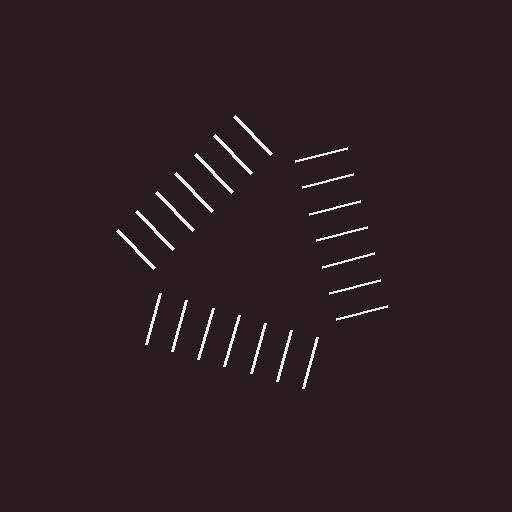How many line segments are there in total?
21 — 7 along each of the 3 edges.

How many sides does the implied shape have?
3 sides — the line-ends trace a triangle.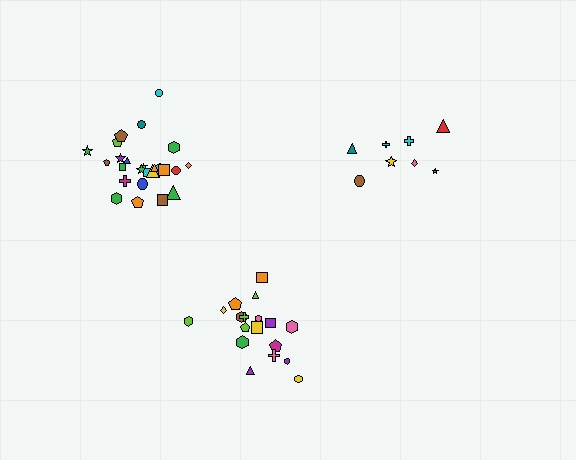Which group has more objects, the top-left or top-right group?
The top-left group.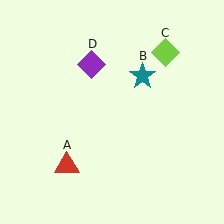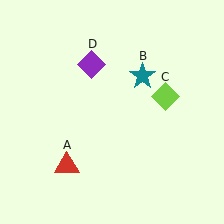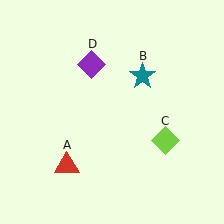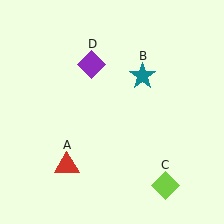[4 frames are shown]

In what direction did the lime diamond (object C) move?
The lime diamond (object C) moved down.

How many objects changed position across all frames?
1 object changed position: lime diamond (object C).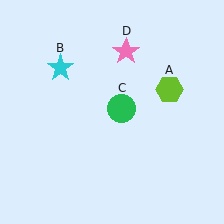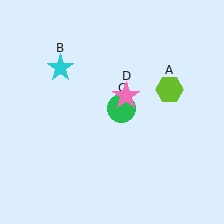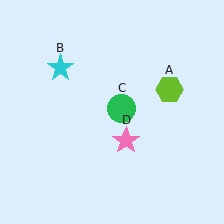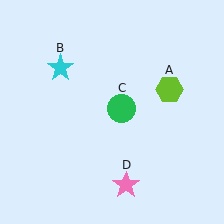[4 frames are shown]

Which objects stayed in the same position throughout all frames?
Lime hexagon (object A) and cyan star (object B) and green circle (object C) remained stationary.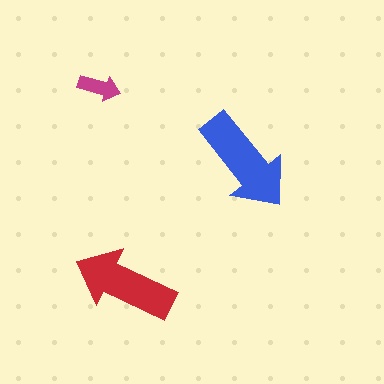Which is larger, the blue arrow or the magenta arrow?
The blue one.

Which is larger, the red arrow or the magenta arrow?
The red one.